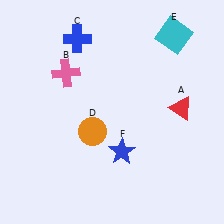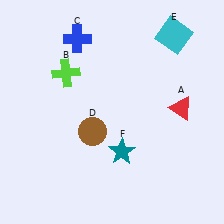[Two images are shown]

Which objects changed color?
B changed from pink to lime. D changed from orange to brown. F changed from blue to teal.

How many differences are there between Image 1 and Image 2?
There are 3 differences between the two images.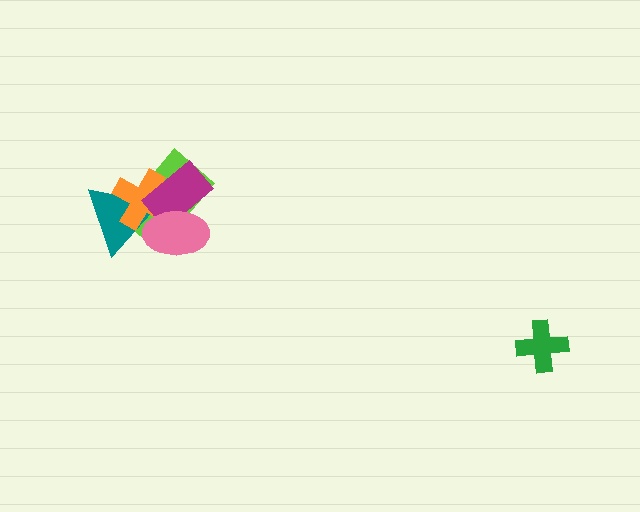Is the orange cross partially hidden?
Yes, it is partially covered by another shape.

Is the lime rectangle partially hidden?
Yes, it is partially covered by another shape.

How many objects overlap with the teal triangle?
4 objects overlap with the teal triangle.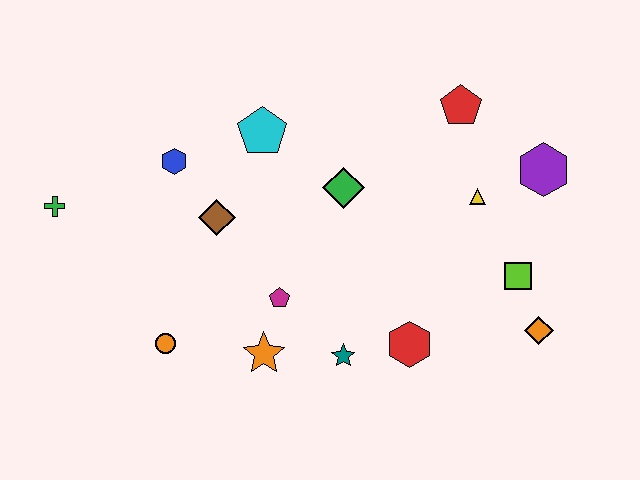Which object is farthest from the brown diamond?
The orange diamond is farthest from the brown diamond.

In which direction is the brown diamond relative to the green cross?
The brown diamond is to the right of the green cross.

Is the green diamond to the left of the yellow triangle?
Yes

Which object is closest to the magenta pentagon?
The orange star is closest to the magenta pentagon.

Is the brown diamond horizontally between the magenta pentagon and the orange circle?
Yes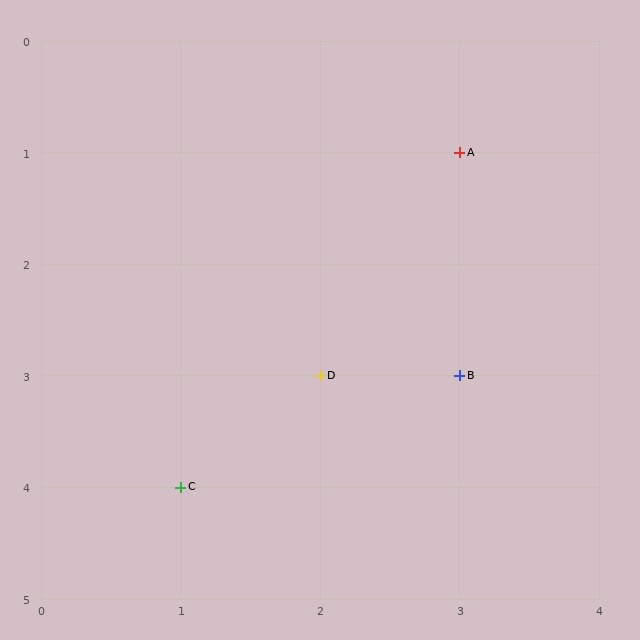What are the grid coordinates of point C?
Point C is at grid coordinates (1, 4).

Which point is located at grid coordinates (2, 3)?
Point D is at (2, 3).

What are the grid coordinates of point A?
Point A is at grid coordinates (3, 1).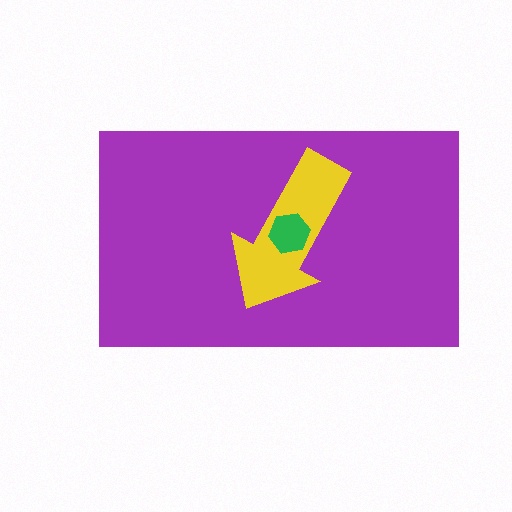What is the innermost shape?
The green hexagon.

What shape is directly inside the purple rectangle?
The yellow arrow.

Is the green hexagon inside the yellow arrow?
Yes.